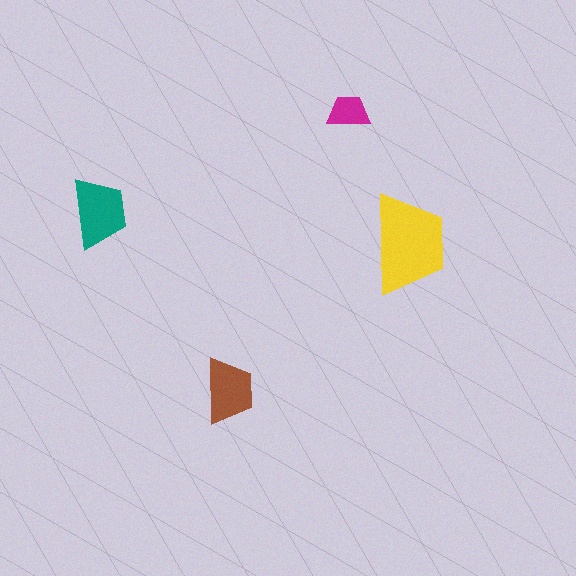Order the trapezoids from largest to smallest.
the yellow one, the teal one, the brown one, the magenta one.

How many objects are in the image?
There are 4 objects in the image.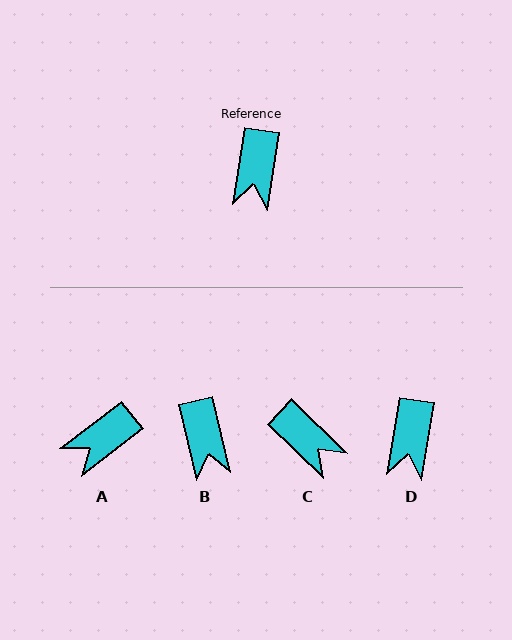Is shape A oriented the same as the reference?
No, it is off by about 43 degrees.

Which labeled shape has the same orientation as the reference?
D.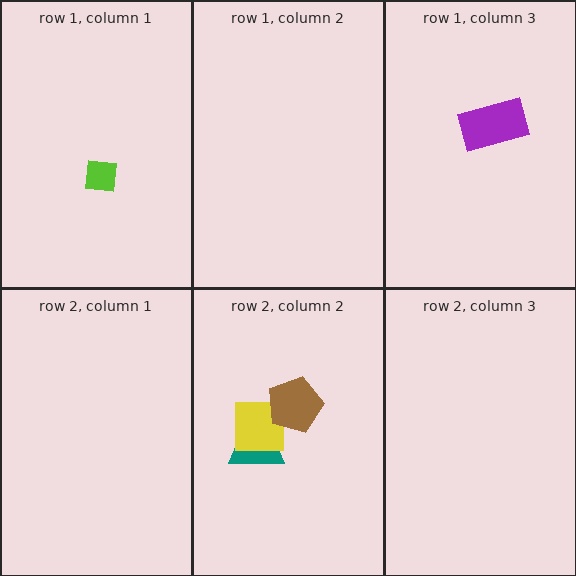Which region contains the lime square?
The row 1, column 1 region.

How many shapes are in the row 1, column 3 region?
1.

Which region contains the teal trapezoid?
The row 2, column 2 region.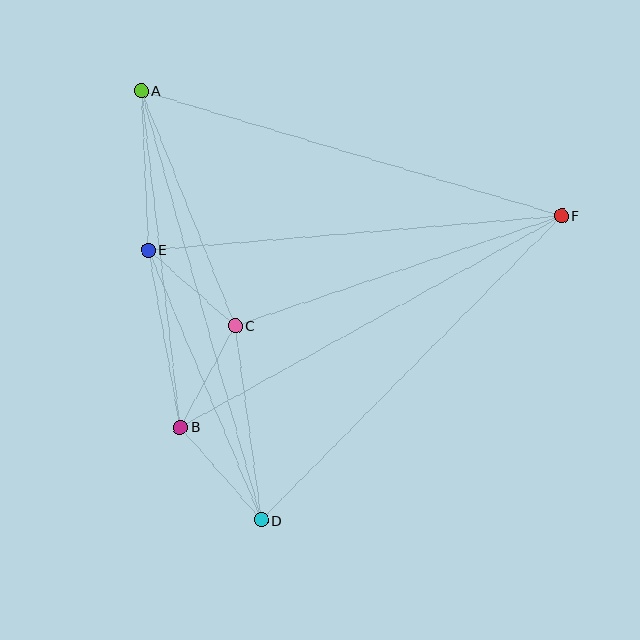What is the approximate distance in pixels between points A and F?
The distance between A and F is approximately 439 pixels.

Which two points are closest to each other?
Points C and E are closest to each other.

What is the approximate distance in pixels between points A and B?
The distance between A and B is approximately 339 pixels.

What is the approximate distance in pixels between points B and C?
The distance between B and C is approximately 115 pixels.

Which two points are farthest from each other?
Points A and D are farthest from each other.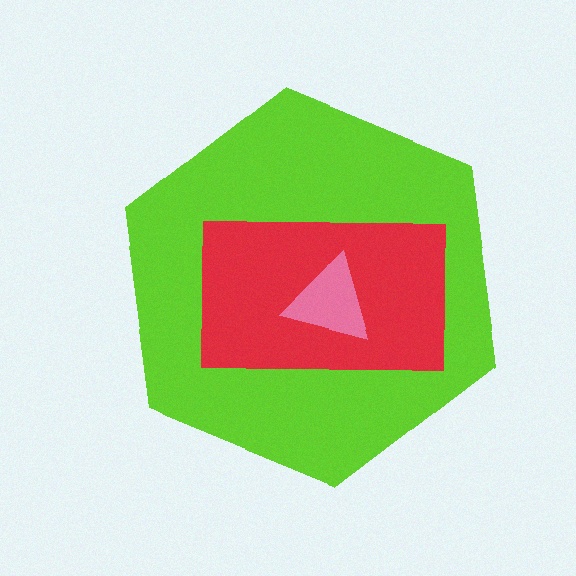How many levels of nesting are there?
3.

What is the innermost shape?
The pink triangle.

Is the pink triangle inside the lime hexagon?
Yes.